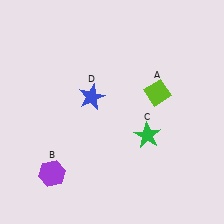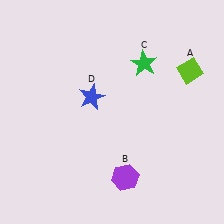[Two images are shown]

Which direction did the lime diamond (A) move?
The lime diamond (A) moved right.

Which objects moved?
The objects that moved are: the lime diamond (A), the purple hexagon (B), the green star (C).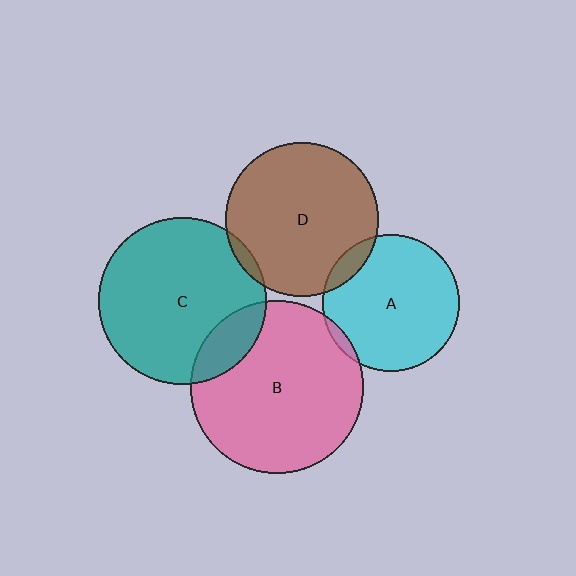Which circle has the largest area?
Circle B (pink).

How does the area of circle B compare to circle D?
Approximately 1.3 times.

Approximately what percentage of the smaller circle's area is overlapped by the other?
Approximately 5%.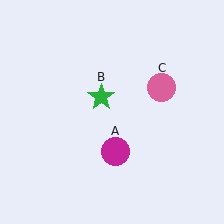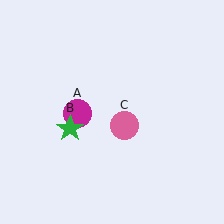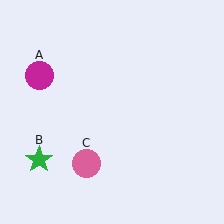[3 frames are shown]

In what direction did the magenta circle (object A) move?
The magenta circle (object A) moved up and to the left.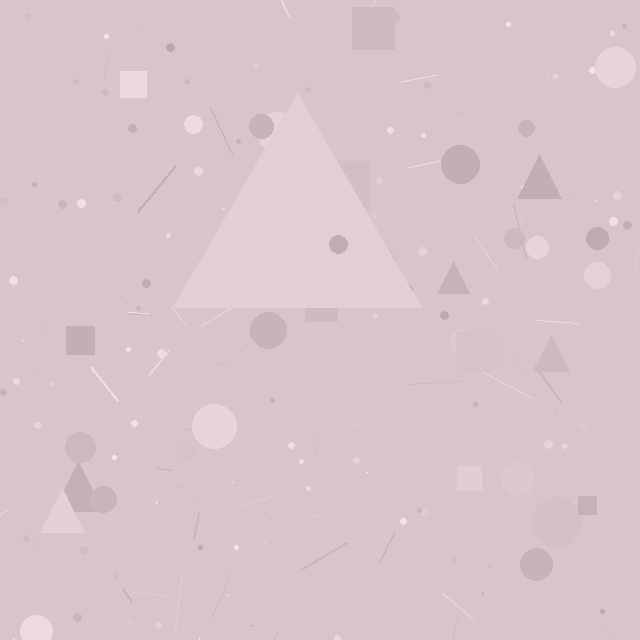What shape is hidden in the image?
A triangle is hidden in the image.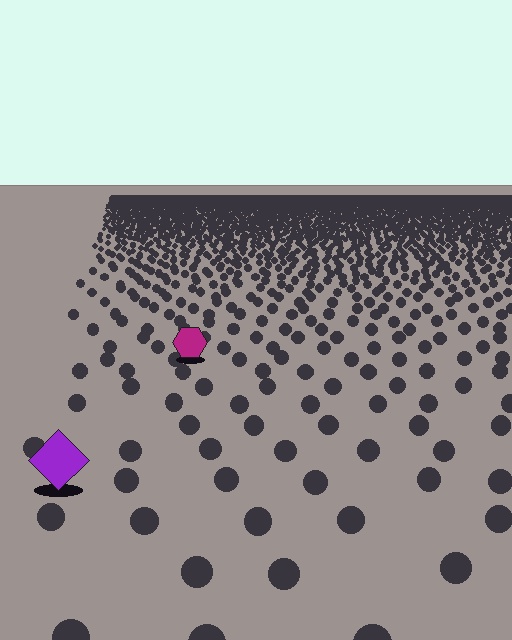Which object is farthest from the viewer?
The magenta hexagon is farthest from the viewer. It appears smaller and the ground texture around it is denser.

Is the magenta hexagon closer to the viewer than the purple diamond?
No. The purple diamond is closer — you can tell from the texture gradient: the ground texture is coarser near it.